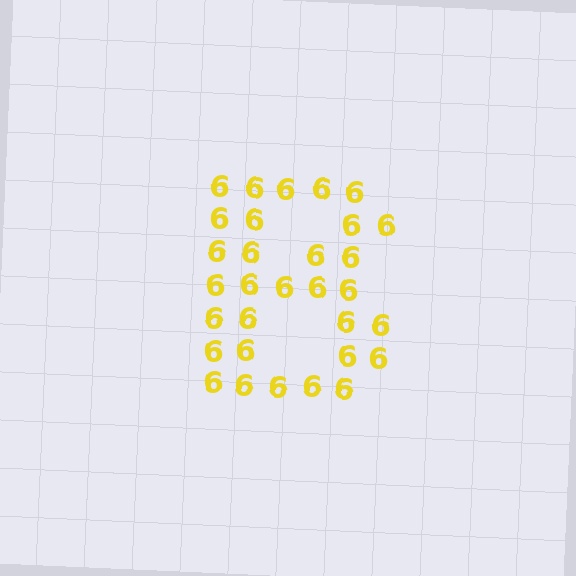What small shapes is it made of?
It is made of small digit 6's.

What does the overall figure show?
The overall figure shows the letter B.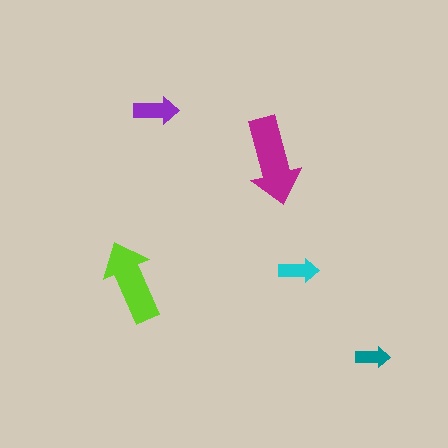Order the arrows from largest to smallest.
the magenta one, the lime one, the purple one, the cyan one, the teal one.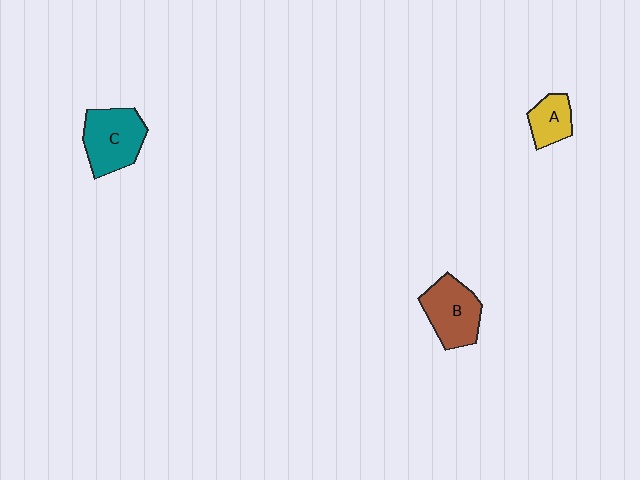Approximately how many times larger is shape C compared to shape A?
Approximately 1.8 times.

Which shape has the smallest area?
Shape A (yellow).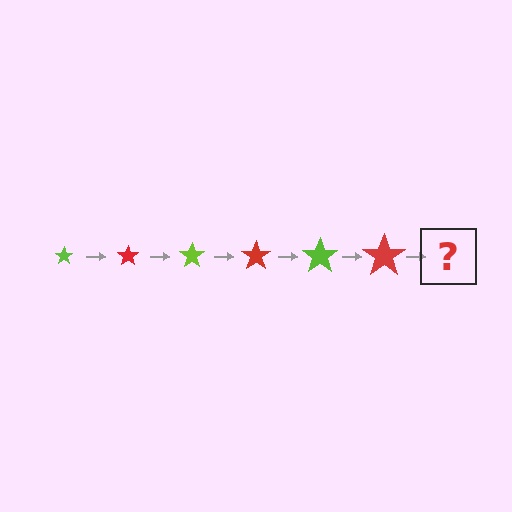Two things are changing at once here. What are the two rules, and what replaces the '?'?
The two rules are that the star grows larger each step and the color cycles through lime and red. The '?' should be a lime star, larger than the previous one.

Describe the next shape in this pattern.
It should be a lime star, larger than the previous one.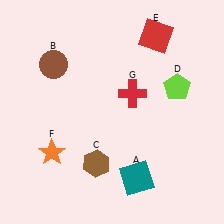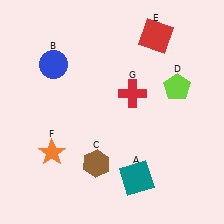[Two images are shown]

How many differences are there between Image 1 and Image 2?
There is 1 difference between the two images.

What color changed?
The circle (B) changed from brown in Image 1 to blue in Image 2.